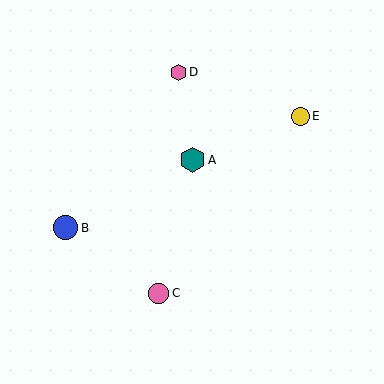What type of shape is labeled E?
Shape E is a yellow circle.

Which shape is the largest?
The teal hexagon (labeled A) is the largest.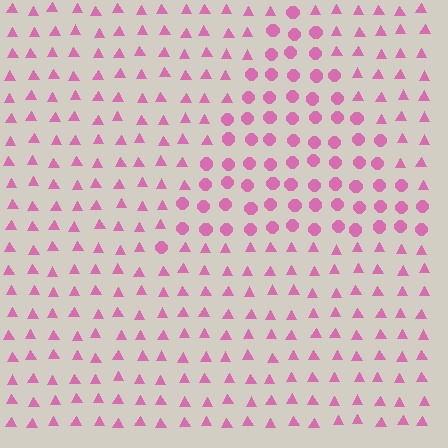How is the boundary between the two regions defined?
The boundary is defined by a change in element shape: circles inside vs. triangles outside. All elements share the same color and spacing.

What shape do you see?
I see a triangle.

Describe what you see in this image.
The image is filled with small pink elements arranged in a uniform grid. A triangle-shaped region contains circles, while the surrounding area contains triangles. The boundary is defined purely by the change in element shape.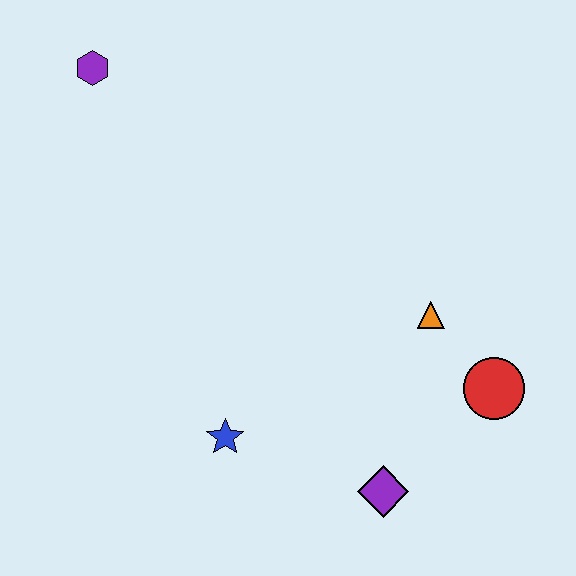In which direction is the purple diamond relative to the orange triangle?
The purple diamond is below the orange triangle.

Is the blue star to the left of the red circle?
Yes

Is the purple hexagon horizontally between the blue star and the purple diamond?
No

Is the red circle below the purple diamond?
No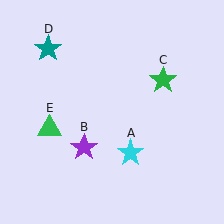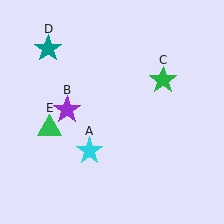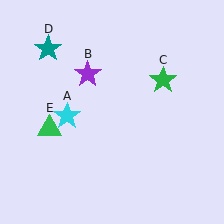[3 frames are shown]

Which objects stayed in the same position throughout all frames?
Green star (object C) and teal star (object D) and green triangle (object E) remained stationary.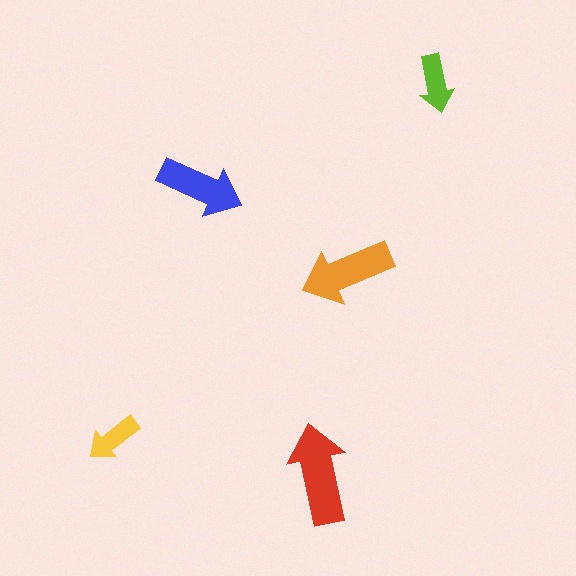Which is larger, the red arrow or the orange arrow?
The red one.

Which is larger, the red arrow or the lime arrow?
The red one.